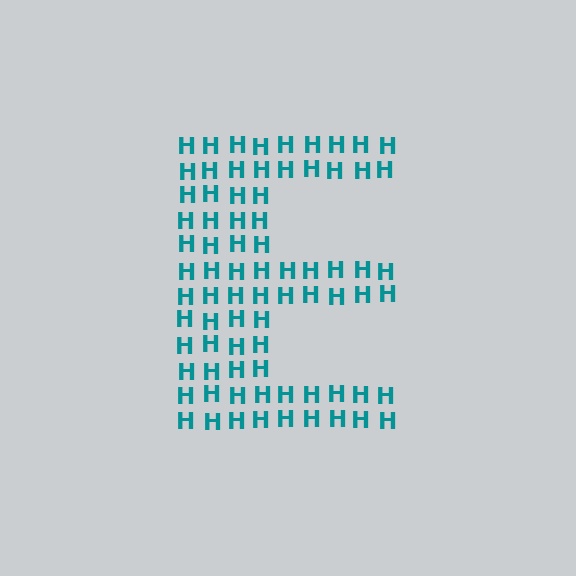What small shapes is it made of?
It is made of small letter H's.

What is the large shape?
The large shape is the letter E.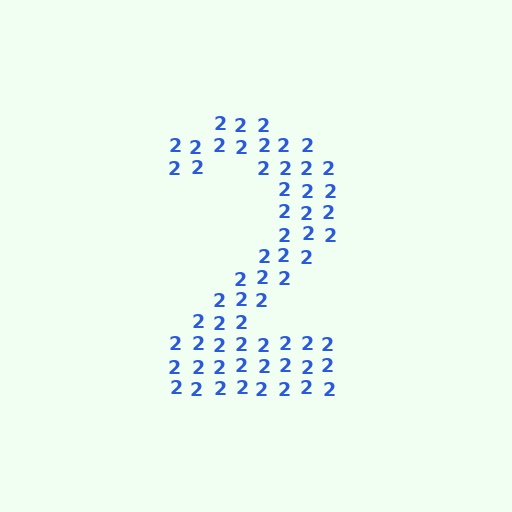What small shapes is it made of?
It is made of small digit 2's.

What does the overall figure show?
The overall figure shows the digit 2.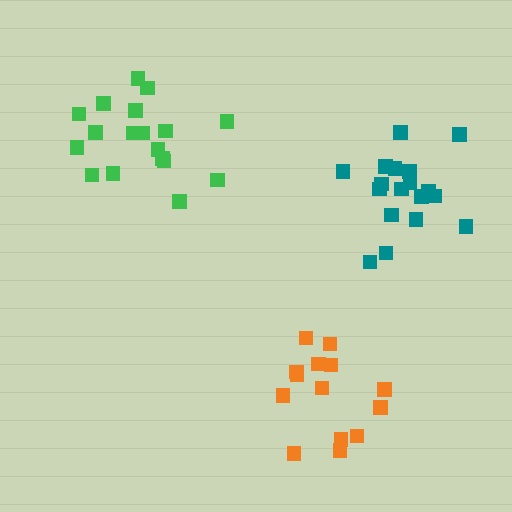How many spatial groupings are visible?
There are 3 spatial groupings.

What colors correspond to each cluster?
The clusters are colored: green, teal, orange.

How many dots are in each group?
Group 1: 18 dots, Group 2: 18 dots, Group 3: 14 dots (50 total).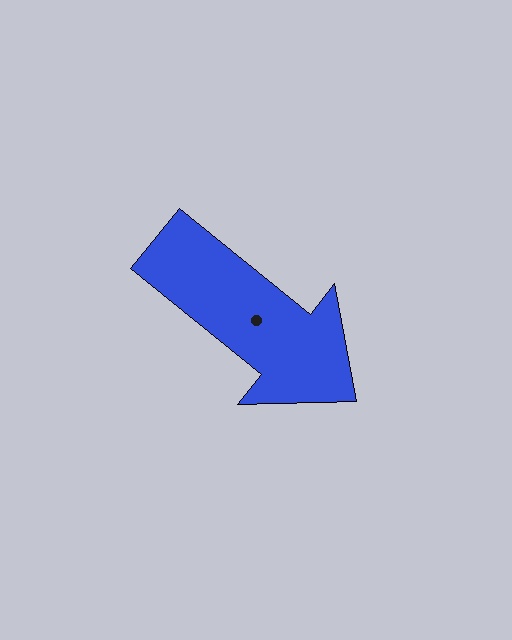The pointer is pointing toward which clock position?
Roughly 4 o'clock.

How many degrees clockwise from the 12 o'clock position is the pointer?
Approximately 129 degrees.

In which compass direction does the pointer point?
Southeast.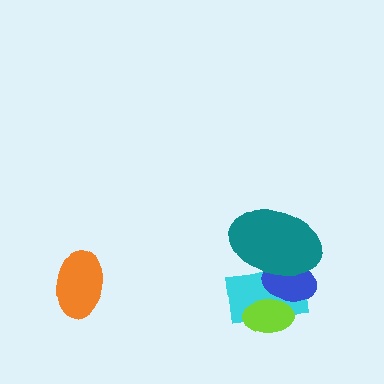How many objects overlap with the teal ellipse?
2 objects overlap with the teal ellipse.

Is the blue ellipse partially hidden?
Yes, it is partially covered by another shape.